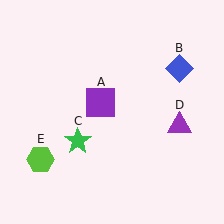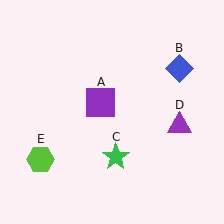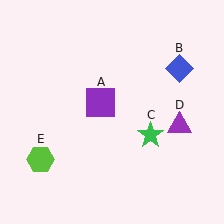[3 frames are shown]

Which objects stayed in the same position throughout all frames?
Purple square (object A) and blue diamond (object B) and purple triangle (object D) and lime hexagon (object E) remained stationary.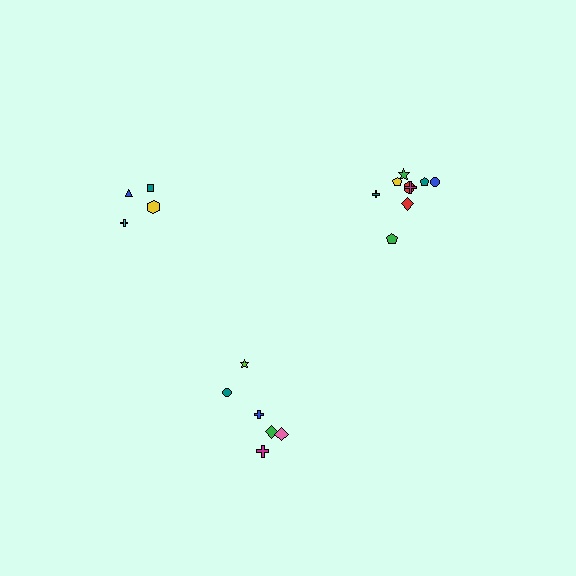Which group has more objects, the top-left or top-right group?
The top-right group.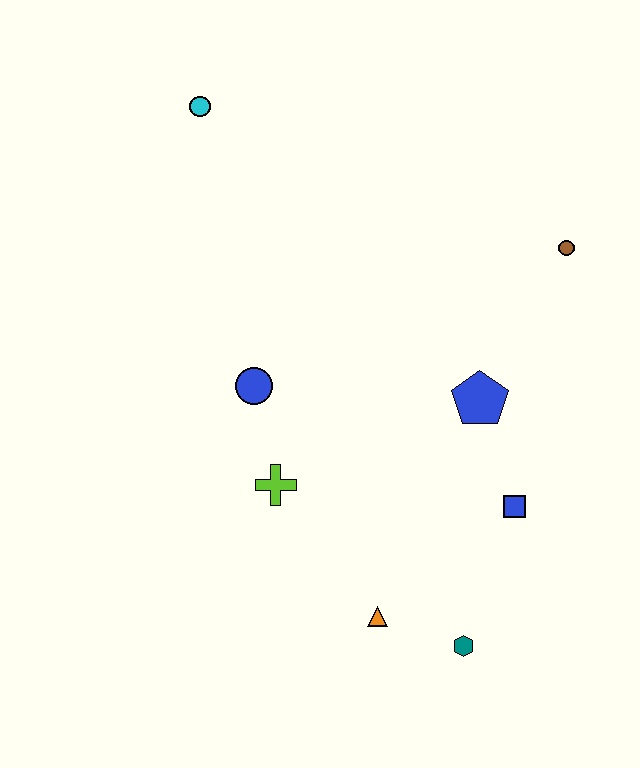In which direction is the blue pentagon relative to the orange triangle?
The blue pentagon is above the orange triangle.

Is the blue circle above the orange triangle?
Yes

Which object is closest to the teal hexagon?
The orange triangle is closest to the teal hexagon.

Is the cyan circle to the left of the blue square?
Yes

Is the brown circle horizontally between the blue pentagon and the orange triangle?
No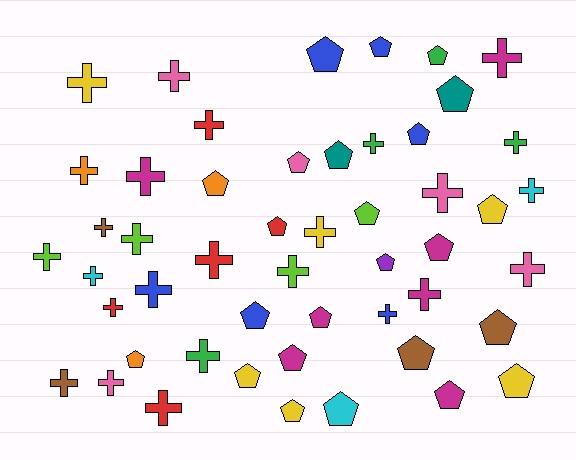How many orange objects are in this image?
There are 3 orange objects.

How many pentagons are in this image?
There are 24 pentagons.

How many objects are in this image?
There are 50 objects.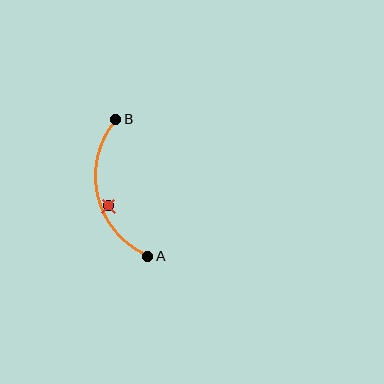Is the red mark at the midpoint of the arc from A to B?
No — the red mark does not lie on the arc at all. It sits slightly inside the curve.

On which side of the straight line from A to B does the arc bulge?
The arc bulges to the left of the straight line connecting A and B.